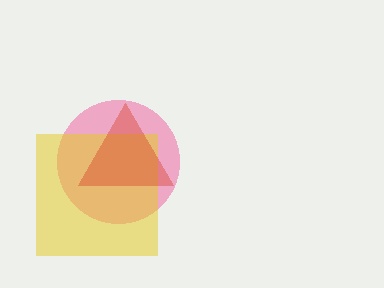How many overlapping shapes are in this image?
There are 3 overlapping shapes in the image.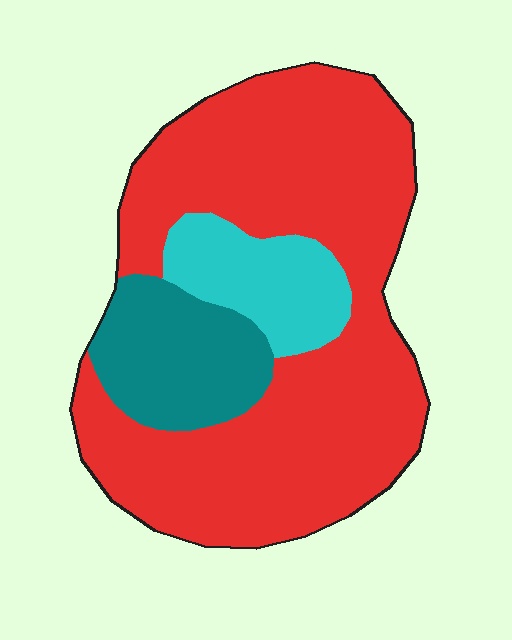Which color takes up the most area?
Red, at roughly 70%.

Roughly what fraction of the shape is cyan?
Cyan covers around 15% of the shape.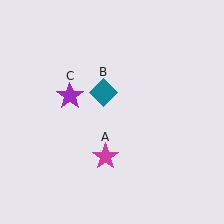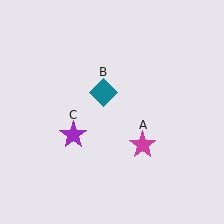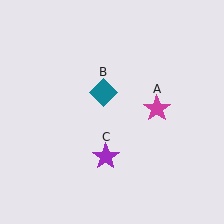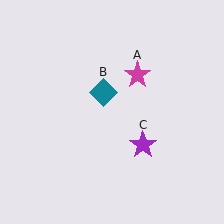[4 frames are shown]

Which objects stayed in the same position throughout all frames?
Teal diamond (object B) remained stationary.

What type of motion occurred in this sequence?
The magenta star (object A), purple star (object C) rotated counterclockwise around the center of the scene.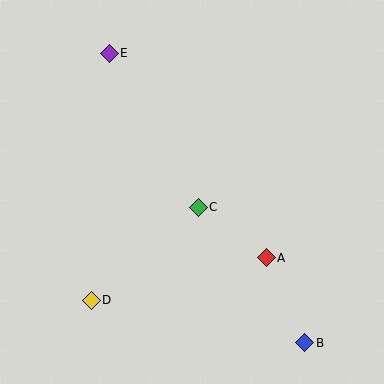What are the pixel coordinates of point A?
Point A is at (266, 258).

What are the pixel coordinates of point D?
Point D is at (91, 300).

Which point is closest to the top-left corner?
Point E is closest to the top-left corner.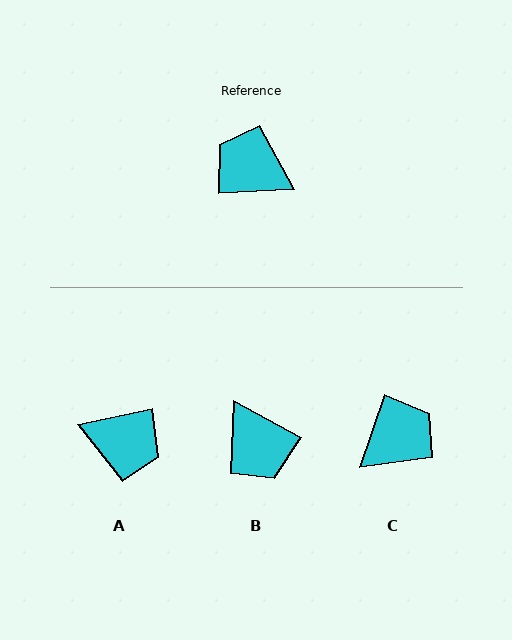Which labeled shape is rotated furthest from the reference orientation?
A, about 171 degrees away.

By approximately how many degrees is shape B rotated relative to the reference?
Approximately 148 degrees counter-clockwise.